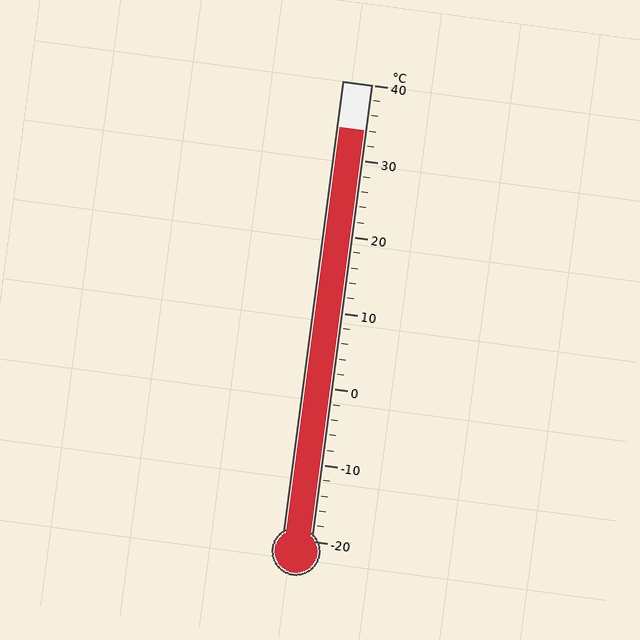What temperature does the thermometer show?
The thermometer shows approximately 34°C.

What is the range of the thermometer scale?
The thermometer scale ranges from -20°C to 40°C.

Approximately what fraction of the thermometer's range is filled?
The thermometer is filled to approximately 90% of its range.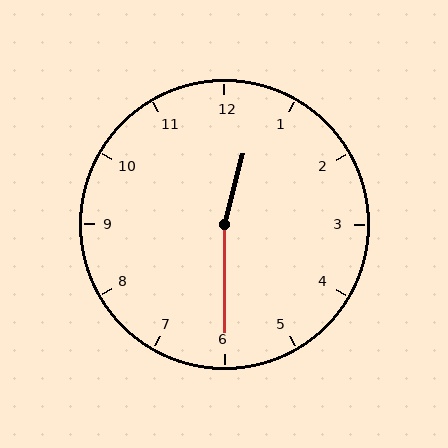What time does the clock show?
12:30.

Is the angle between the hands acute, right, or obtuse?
It is obtuse.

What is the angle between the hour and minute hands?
Approximately 165 degrees.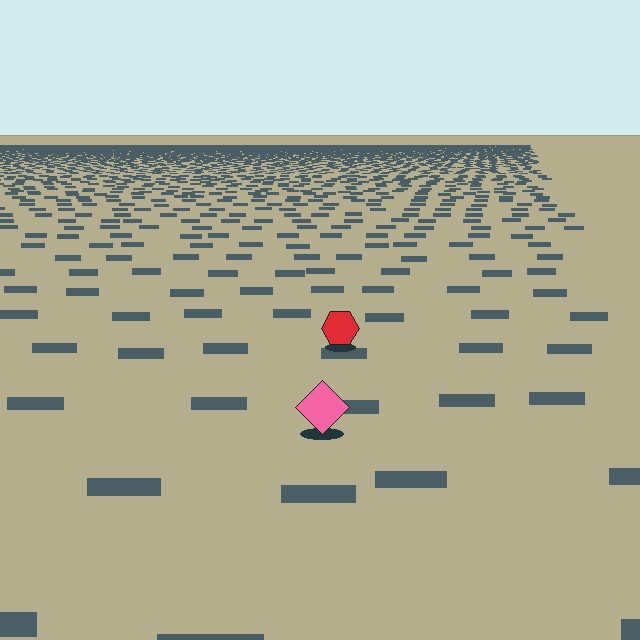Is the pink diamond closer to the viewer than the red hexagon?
Yes. The pink diamond is closer — you can tell from the texture gradient: the ground texture is coarser near it.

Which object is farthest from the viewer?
The red hexagon is farthest from the viewer. It appears smaller and the ground texture around it is denser.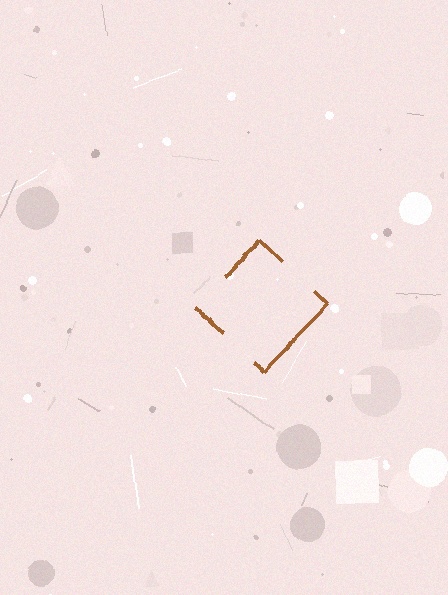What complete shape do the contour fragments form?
The contour fragments form a diamond.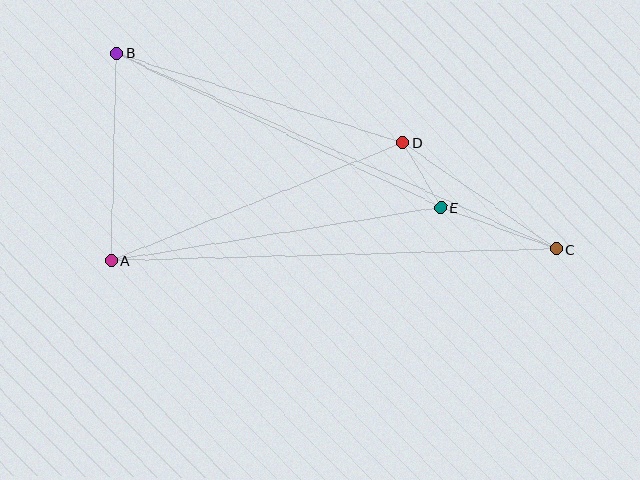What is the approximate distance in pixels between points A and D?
The distance between A and D is approximately 315 pixels.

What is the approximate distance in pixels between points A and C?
The distance between A and C is approximately 445 pixels.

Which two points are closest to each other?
Points D and E are closest to each other.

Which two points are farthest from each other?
Points B and C are farthest from each other.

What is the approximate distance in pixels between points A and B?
The distance between A and B is approximately 208 pixels.